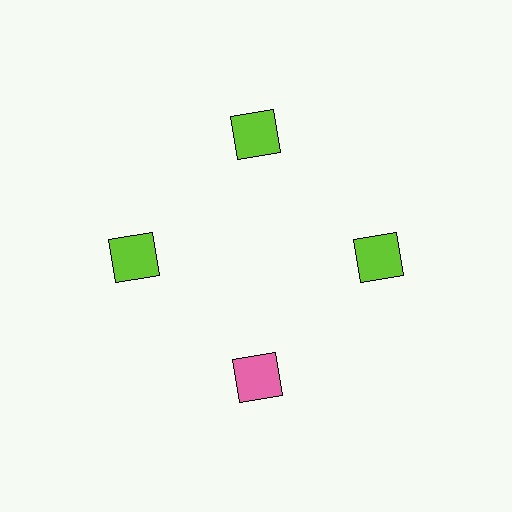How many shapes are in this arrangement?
There are 4 shapes arranged in a ring pattern.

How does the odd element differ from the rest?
It has a different color: pink instead of lime.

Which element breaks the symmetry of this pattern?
The pink square at roughly the 6 o'clock position breaks the symmetry. All other shapes are lime squares.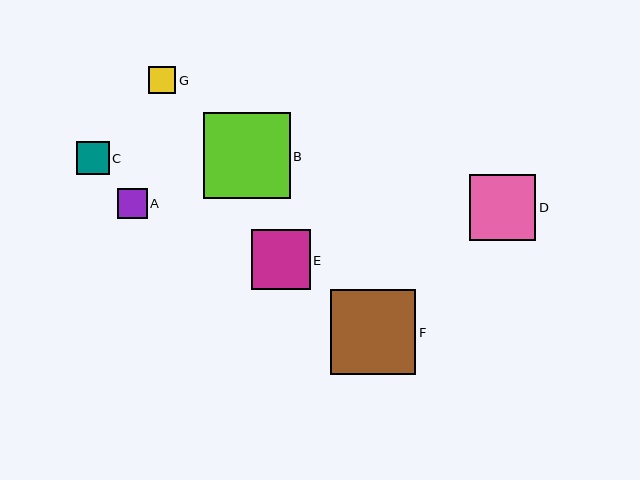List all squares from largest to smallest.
From largest to smallest: B, F, D, E, C, A, G.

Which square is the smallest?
Square G is the smallest with a size of approximately 27 pixels.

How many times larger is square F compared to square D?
Square F is approximately 1.3 times the size of square D.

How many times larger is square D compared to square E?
Square D is approximately 1.1 times the size of square E.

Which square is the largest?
Square B is the largest with a size of approximately 87 pixels.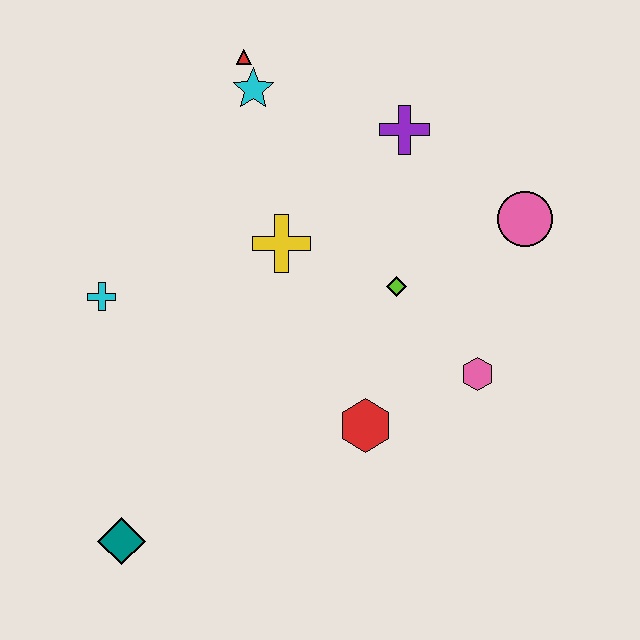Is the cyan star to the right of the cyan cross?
Yes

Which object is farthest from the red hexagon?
The red triangle is farthest from the red hexagon.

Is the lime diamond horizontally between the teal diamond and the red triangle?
No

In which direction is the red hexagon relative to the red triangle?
The red hexagon is below the red triangle.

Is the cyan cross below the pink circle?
Yes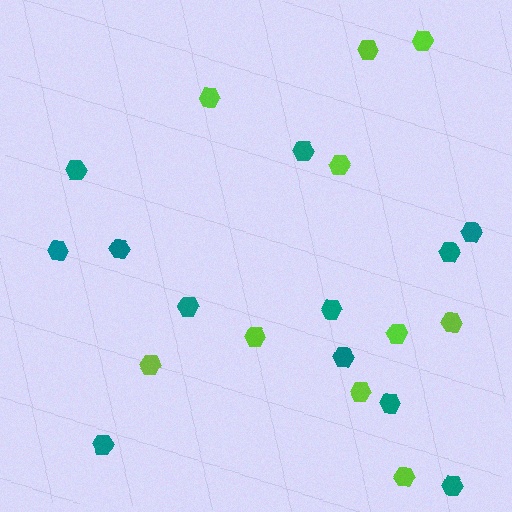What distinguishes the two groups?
There are 2 groups: one group of teal hexagons (12) and one group of lime hexagons (10).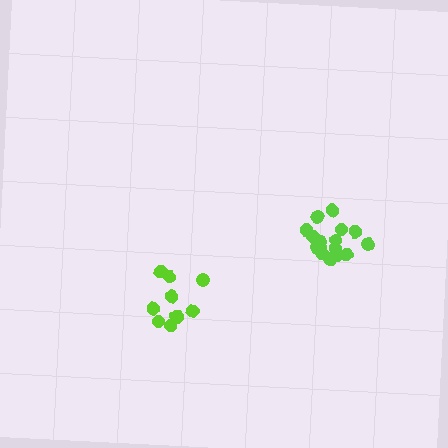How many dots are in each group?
Group 1: 16 dots, Group 2: 10 dots (26 total).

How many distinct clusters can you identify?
There are 2 distinct clusters.